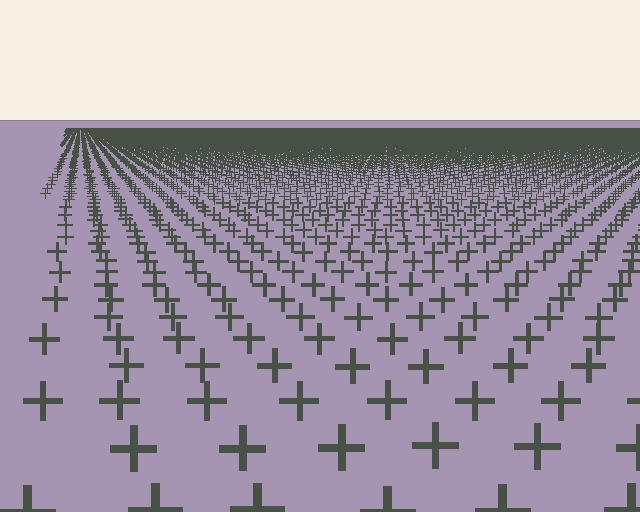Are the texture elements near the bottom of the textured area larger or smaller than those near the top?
Larger. Near the bottom, elements are closer to the viewer and appear at a bigger on-screen size.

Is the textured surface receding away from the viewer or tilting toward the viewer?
The surface is receding away from the viewer. Texture elements get smaller and denser toward the top.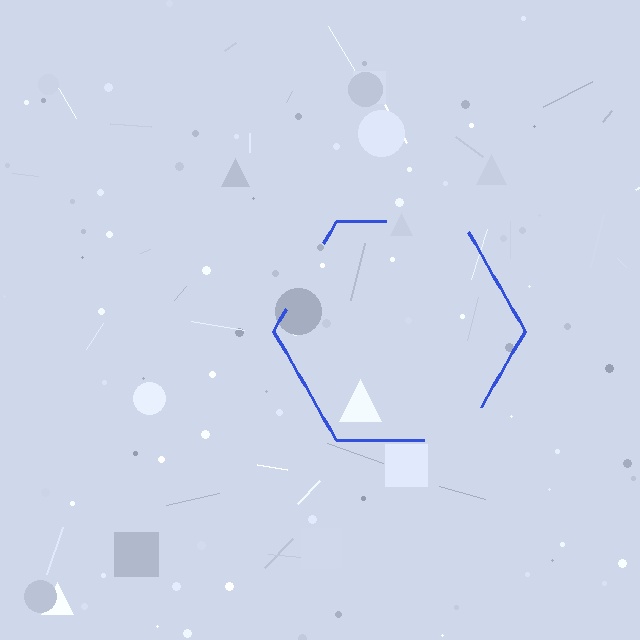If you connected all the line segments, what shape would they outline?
They would outline a hexagon.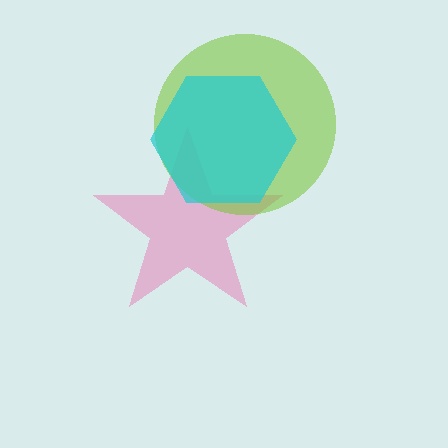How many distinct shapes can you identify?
There are 3 distinct shapes: a pink star, a lime circle, a cyan hexagon.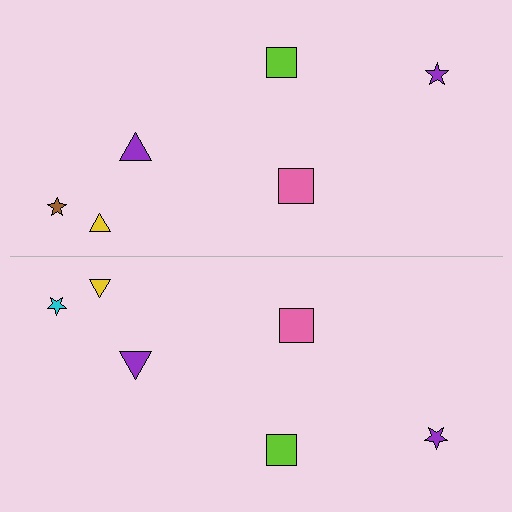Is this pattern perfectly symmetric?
No, the pattern is not perfectly symmetric. The cyan star on the bottom side breaks the symmetry — its mirror counterpart is brown.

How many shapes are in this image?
There are 12 shapes in this image.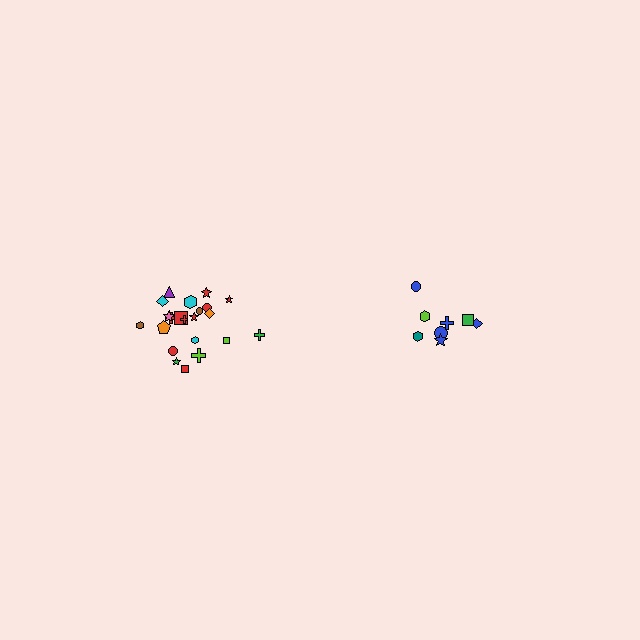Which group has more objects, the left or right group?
The left group.